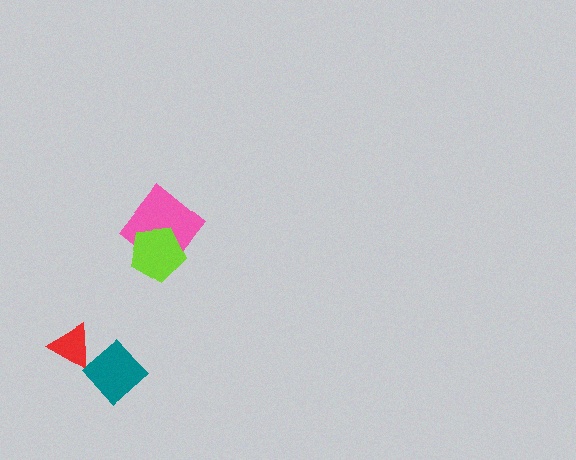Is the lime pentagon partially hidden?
No, no other shape covers it.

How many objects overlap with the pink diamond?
1 object overlaps with the pink diamond.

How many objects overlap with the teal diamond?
1 object overlaps with the teal diamond.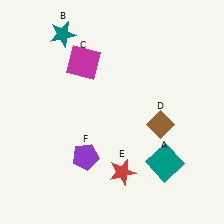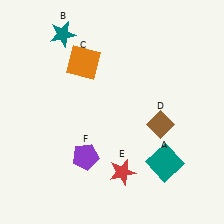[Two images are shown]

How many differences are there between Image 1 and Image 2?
There is 1 difference between the two images.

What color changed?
The square (C) changed from magenta in Image 1 to orange in Image 2.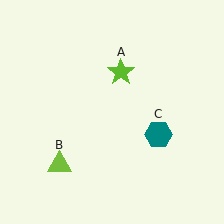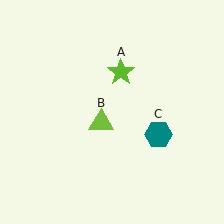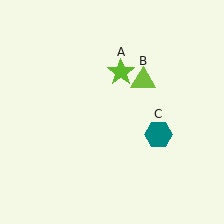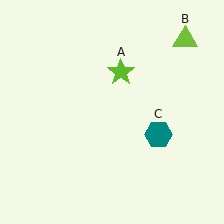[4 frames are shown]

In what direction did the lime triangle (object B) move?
The lime triangle (object B) moved up and to the right.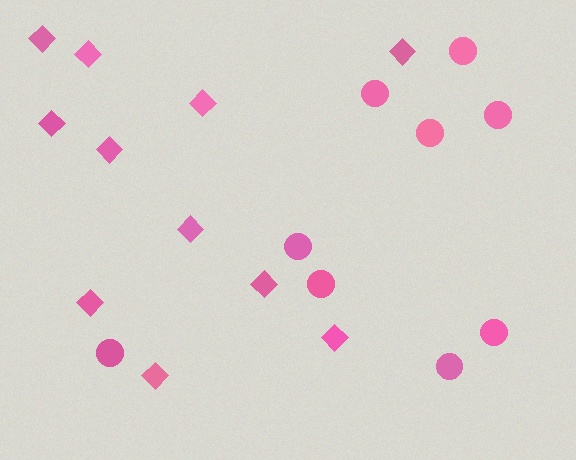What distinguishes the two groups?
There are 2 groups: one group of diamonds (11) and one group of circles (9).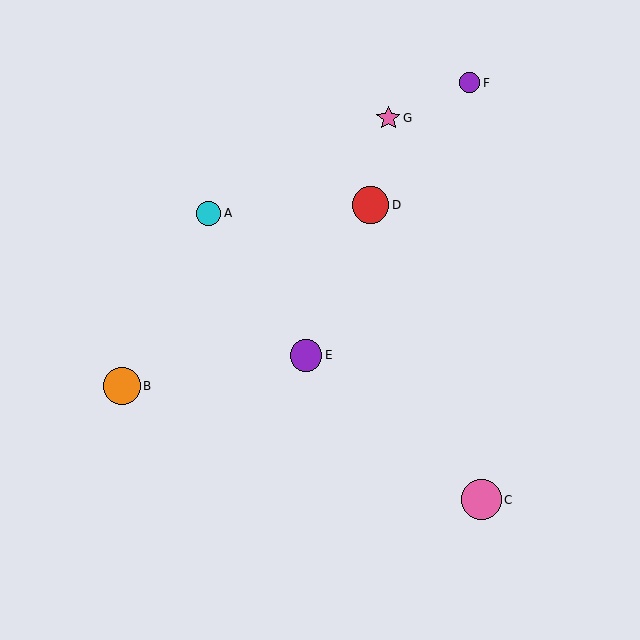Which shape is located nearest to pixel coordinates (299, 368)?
The purple circle (labeled E) at (306, 355) is nearest to that location.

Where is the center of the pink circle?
The center of the pink circle is at (482, 500).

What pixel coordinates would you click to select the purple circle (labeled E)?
Click at (306, 355) to select the purple circle E.